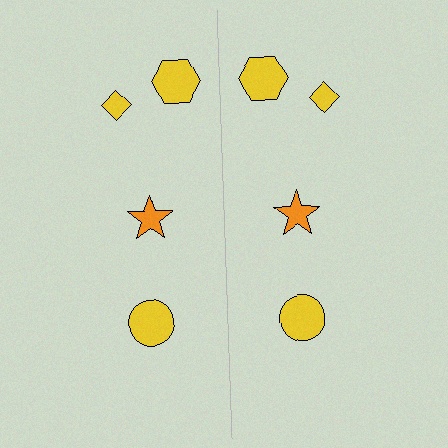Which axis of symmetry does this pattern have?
The pattern has a vertical axis of symmetry running through the center of the image.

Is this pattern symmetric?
Yes, this pattern has bilateral (reflection) symmetry.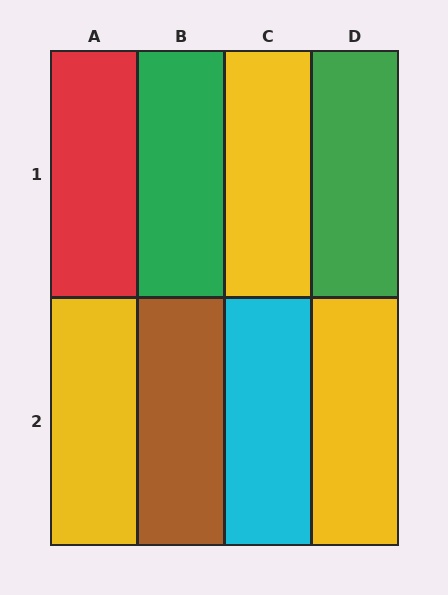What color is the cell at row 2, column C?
Cyan.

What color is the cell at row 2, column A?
Yellow.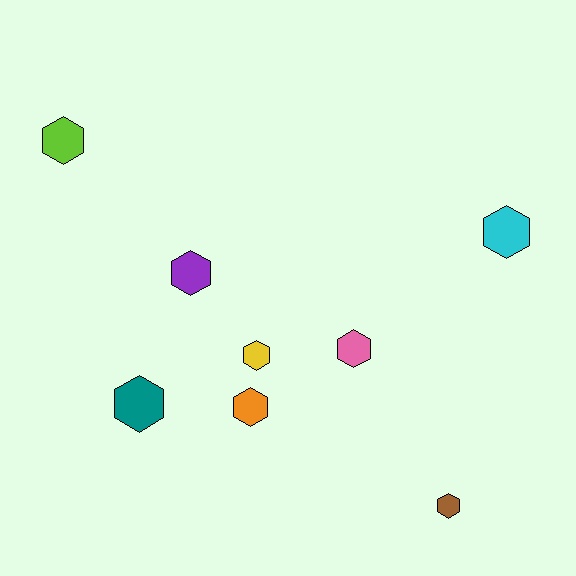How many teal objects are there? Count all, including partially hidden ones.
There is 1 teal object.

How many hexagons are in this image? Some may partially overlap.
There are 8 hexagons.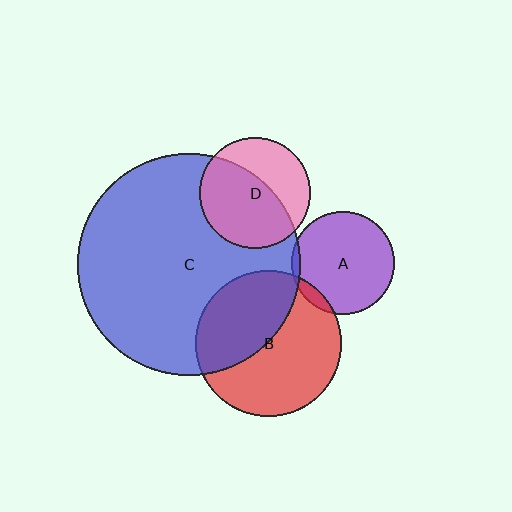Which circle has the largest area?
Circle C (blue).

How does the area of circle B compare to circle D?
Approximately 1.7 times.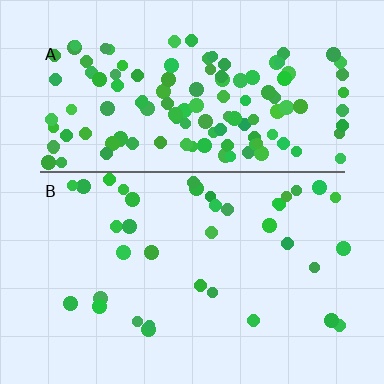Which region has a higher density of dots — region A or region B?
A (the top).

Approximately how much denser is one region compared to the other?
Approximately 3.4× — region A over region B.